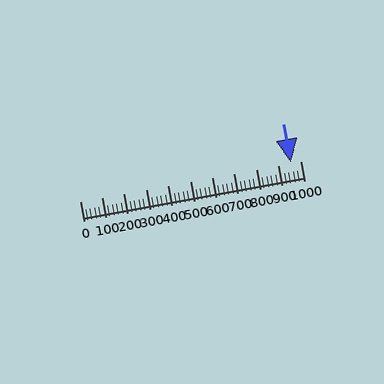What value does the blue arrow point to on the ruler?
The blue arrow points to approximately 959.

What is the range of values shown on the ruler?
The ruler shows values from 0 to 1000.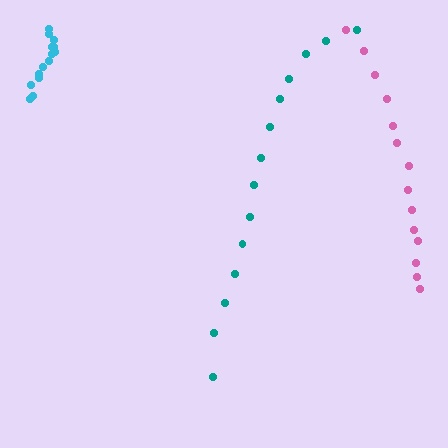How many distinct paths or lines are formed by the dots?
There are 3 distinct paths.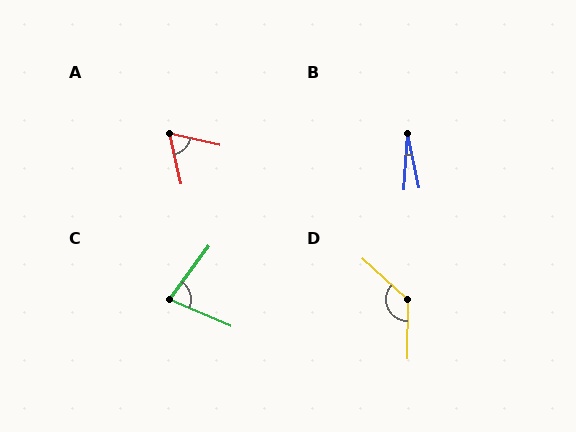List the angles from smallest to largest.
B (16°), A (64°), C (77°), D (132°).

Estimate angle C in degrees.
Approximately 77 degrees.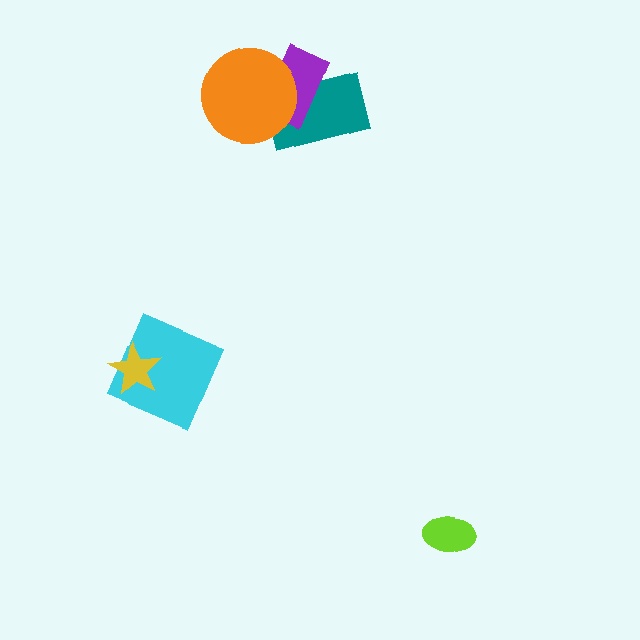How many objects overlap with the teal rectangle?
2 objects overlap with the teal rectangle.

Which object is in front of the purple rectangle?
The orange circle is in front of the purple rectangle.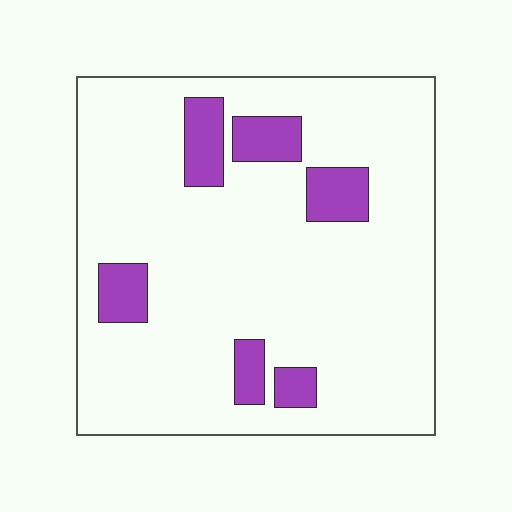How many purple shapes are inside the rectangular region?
6.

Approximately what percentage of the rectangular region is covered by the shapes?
Approximately 15%.